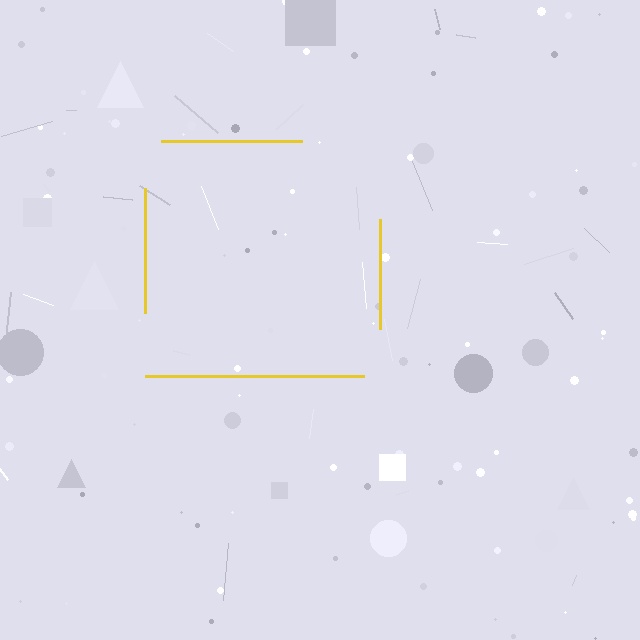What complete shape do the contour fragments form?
The contour fragments form a square.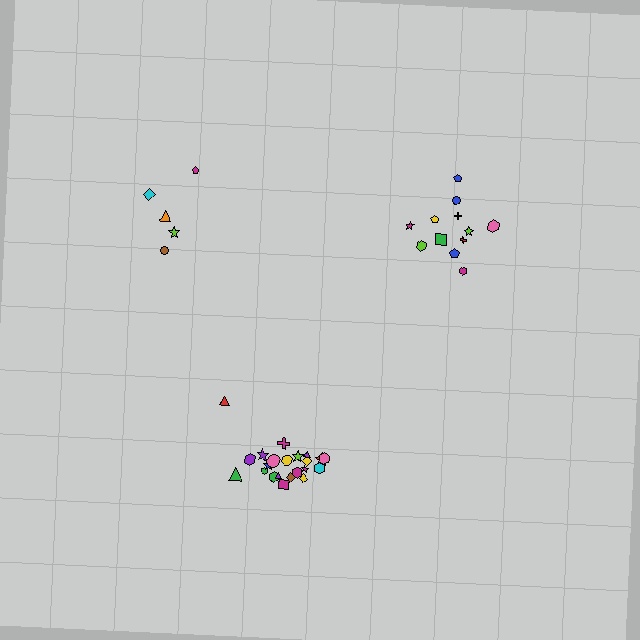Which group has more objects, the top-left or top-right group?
The top-right group.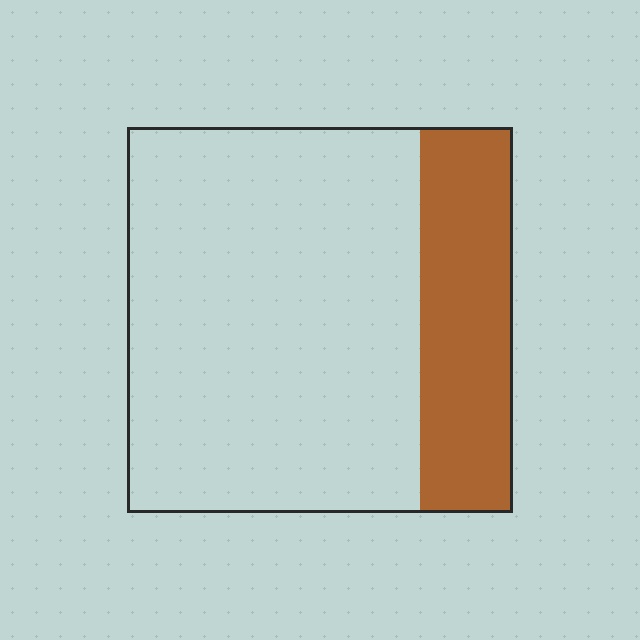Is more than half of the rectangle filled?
No.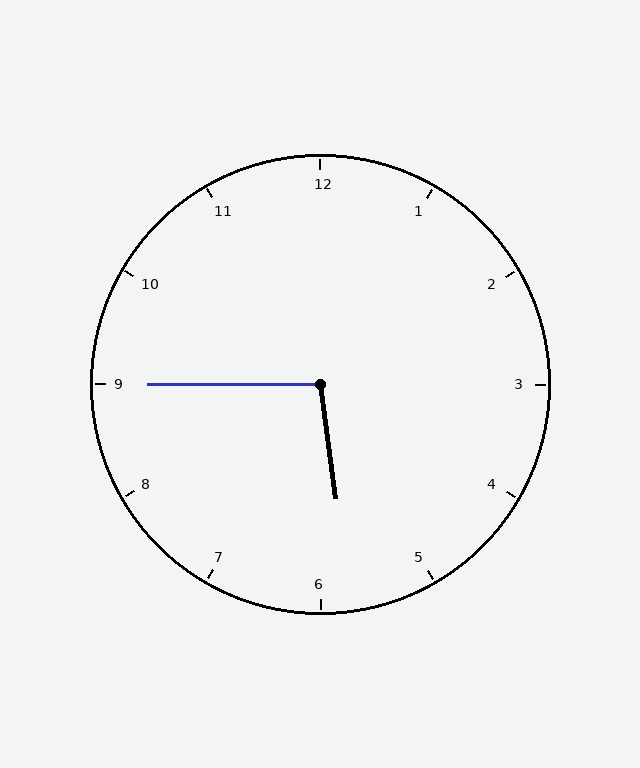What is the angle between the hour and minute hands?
Approximately 98 degrees.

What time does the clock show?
5:45.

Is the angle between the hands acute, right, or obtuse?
It is obtuse.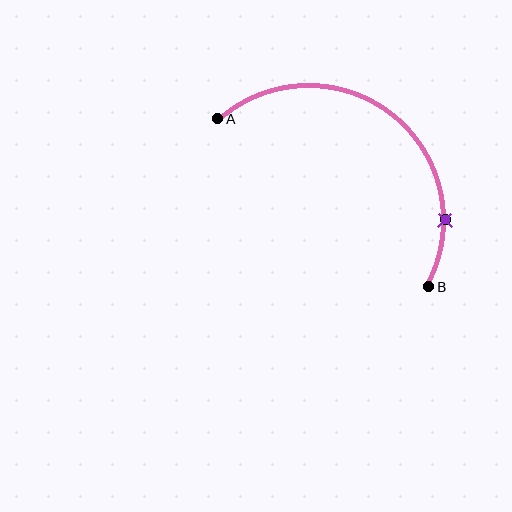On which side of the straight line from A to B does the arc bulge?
The arc bulges above and to the right of the straight line connecting A and B.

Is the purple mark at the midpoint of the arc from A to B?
No. The purple mark lies on the arc but is closer to endpoint B. The arc midpoint would be at the point on the curve equidistant along the arc from both A and B.